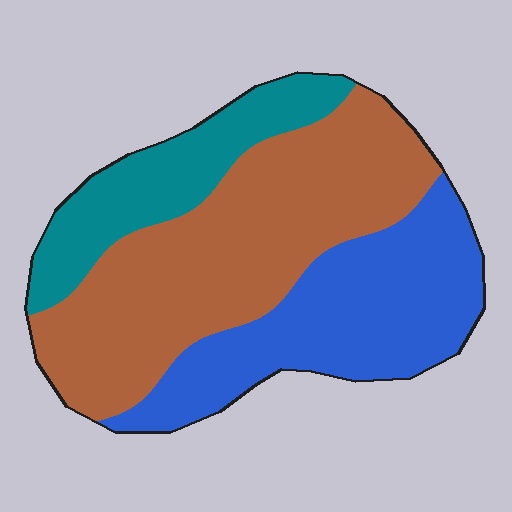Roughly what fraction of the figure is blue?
Blue covers around 35% of the figure.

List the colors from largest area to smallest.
From largest to smallest: brown, blue, teal.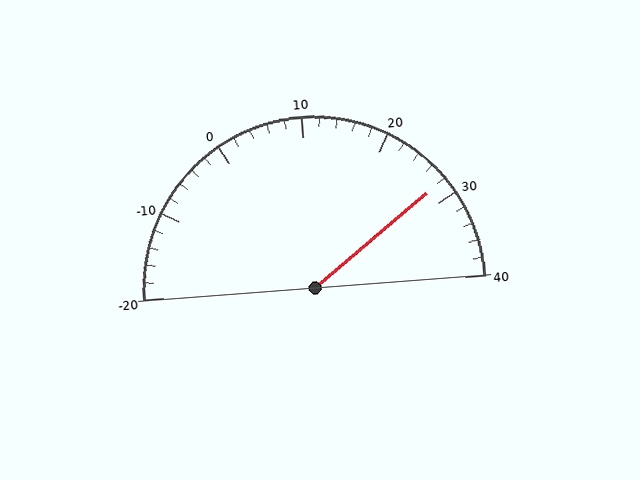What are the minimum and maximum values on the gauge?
The gauge ranges from -20 to 40.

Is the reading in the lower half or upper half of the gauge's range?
The reading is in the upper half of the range (-20 to 40).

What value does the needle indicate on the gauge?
The needle indicates approximately 28.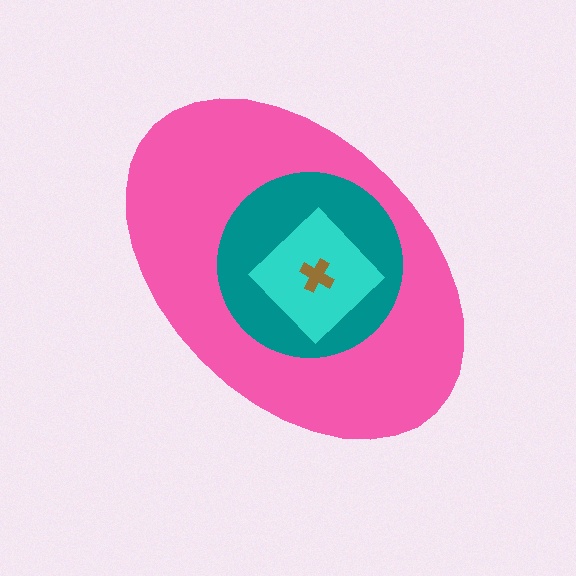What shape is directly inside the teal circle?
The cyan diamond.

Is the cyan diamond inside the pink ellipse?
Yes.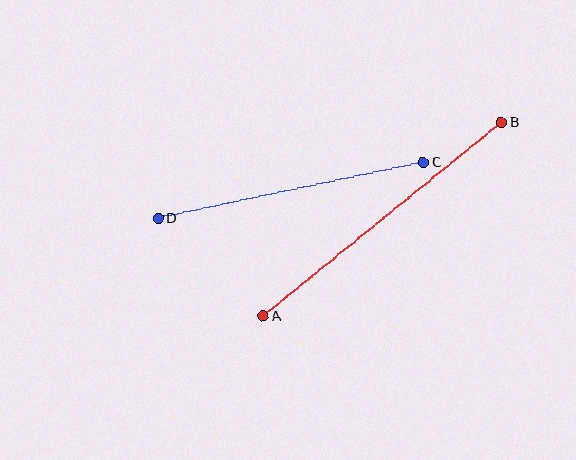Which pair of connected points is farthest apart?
Points A and B are farthest apart.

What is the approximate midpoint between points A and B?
The midpoint is at approximately (382, 219) pixels.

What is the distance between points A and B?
The distance is approximately 307 pixels.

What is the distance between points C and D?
The distance is approximately 271 pixels.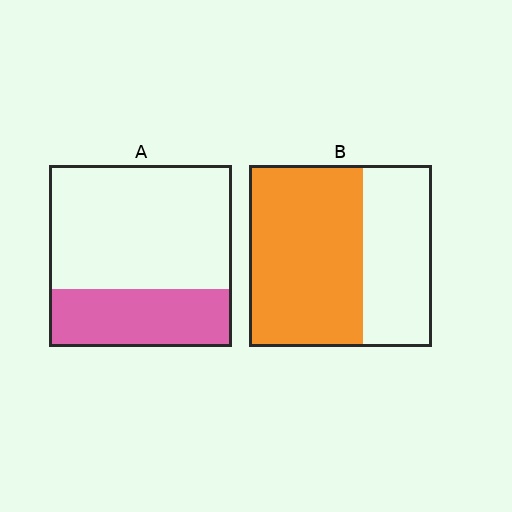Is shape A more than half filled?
No.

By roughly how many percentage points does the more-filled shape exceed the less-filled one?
By roughly 30 percentage points (B over A).